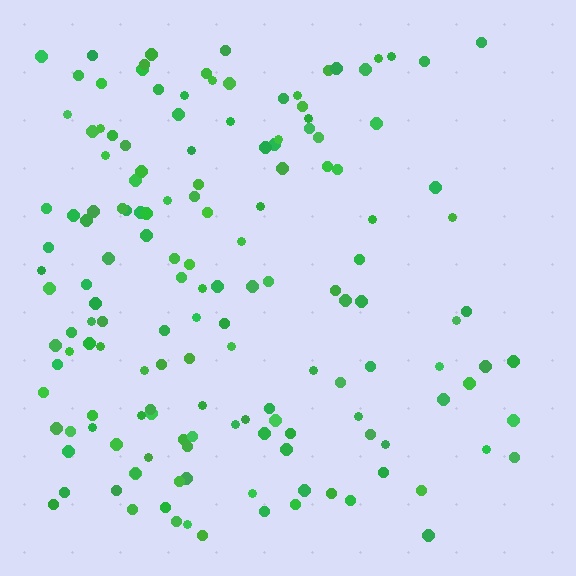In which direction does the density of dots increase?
From right to left, with the left side densest.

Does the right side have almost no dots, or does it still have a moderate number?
Still a moderate number, just noticeably fewer than the left.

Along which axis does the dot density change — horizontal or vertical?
Horizontal.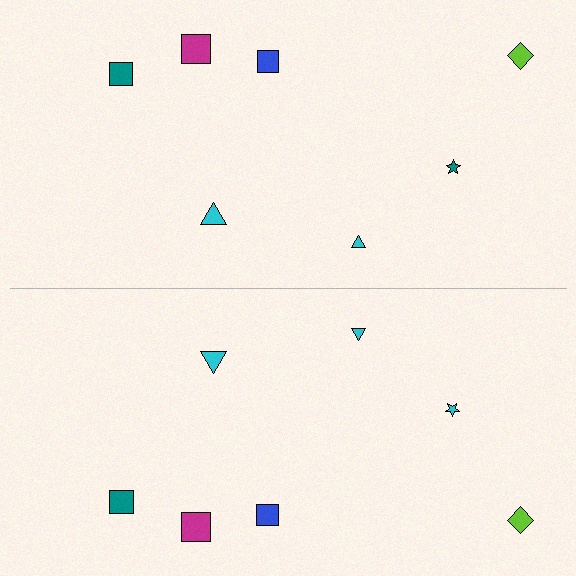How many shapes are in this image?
There are 14 shapes in this image.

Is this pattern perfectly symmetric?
No, the pattern is not perfectly symmetric. The cyan star on the bottom side breaks the symmetry — its mirror counterpart is teal.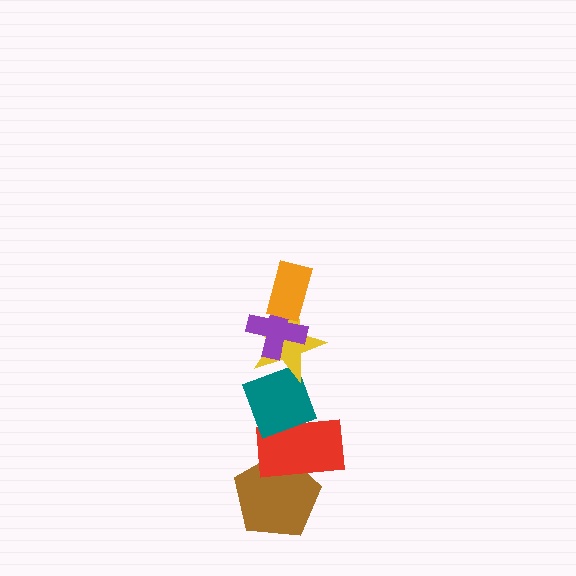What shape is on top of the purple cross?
The orange rectangle is on top of the purple cross.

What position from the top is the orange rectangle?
The orange rectangle is 1st from the top.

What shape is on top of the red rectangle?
The teal diamond is on top of the red rectangle.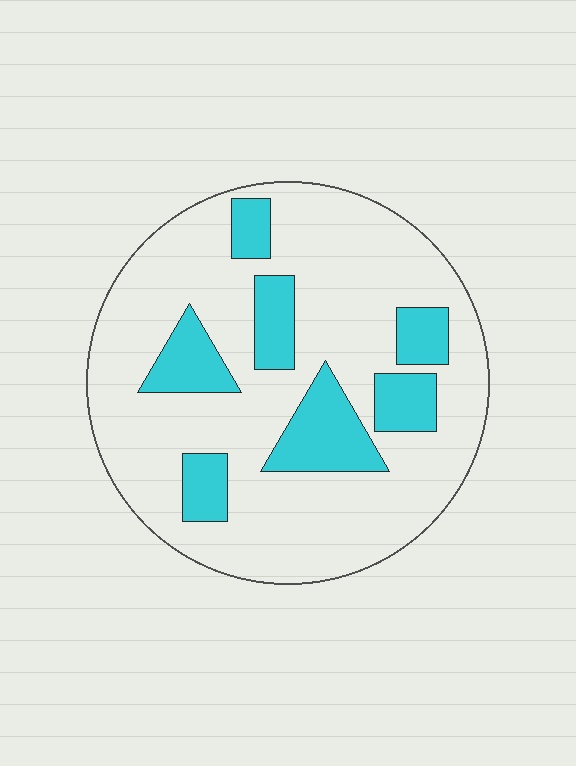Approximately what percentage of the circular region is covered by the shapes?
Approximately 20%.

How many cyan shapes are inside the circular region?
7.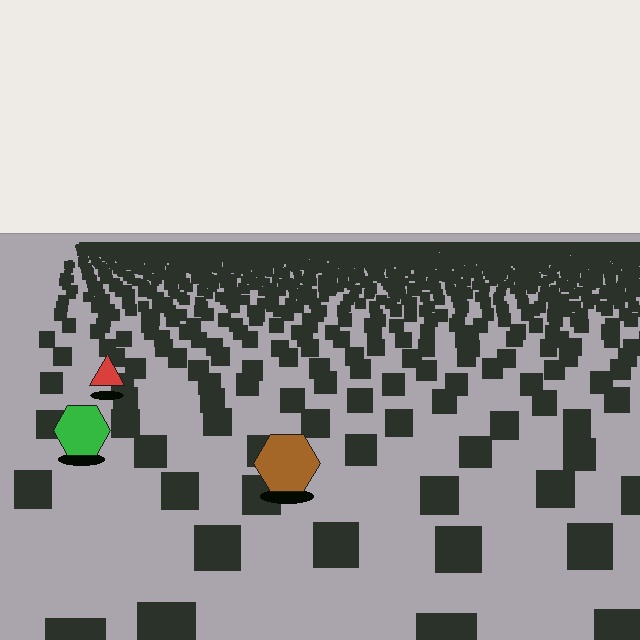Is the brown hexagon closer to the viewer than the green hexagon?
Yes. The brown hexagon is closer — you can tell from the texture gradient: the ground texture is coarser near it.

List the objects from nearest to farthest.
From nearest to farthest: the brown hexagon, the green hexagon, the red triangle.